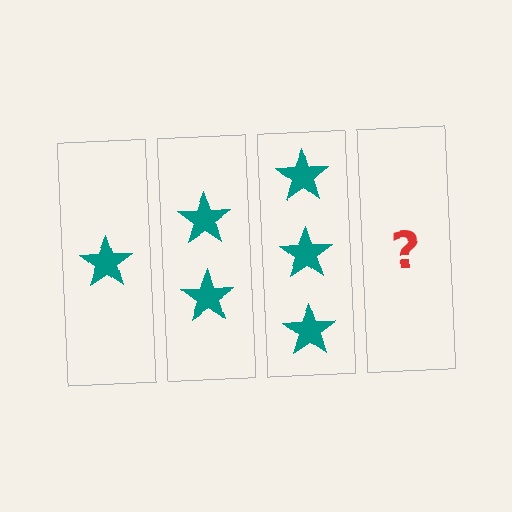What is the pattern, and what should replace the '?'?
The pattern is that each step adds one more star. The '?' should be 4 stars.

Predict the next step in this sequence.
The next step is 4 stars.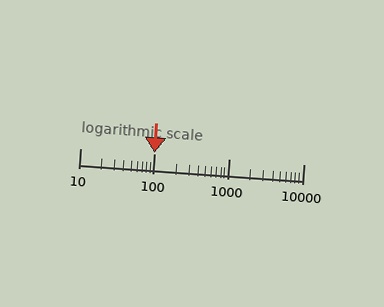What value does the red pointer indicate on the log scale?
The pointer indicates approximately 100.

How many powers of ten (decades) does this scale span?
The scale spans 3 decades, from 10 to 10000.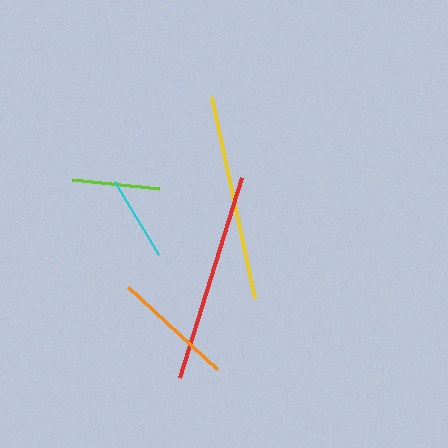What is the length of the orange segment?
The orange segment is approximately 122 pixels long.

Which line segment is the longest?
The red line is the longest at approximately 209 pixels.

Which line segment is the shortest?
The cyan line is the shortest at approximately 86 pixels.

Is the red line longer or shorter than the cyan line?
The red line is longer than the cyan line.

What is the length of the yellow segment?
The yellow segment is approximately 205 pixels long.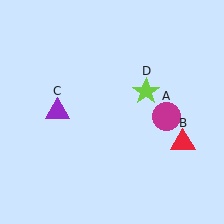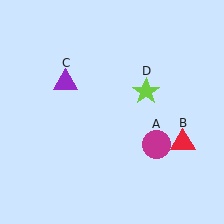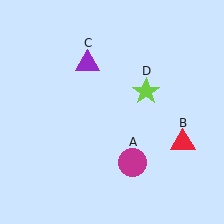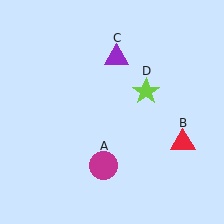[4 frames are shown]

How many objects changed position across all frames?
2 objects changed position: magenta circle (object A), purple triangle (object C).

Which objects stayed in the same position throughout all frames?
Red triangle (object B) and lime star (object D) remained stationary.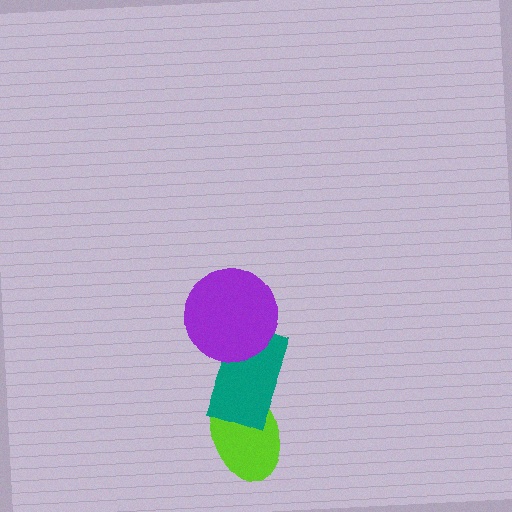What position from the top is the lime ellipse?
The lime ellipse is 3rd from the top.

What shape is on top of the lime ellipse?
The teal rectangle is on top of the lime ellipse.